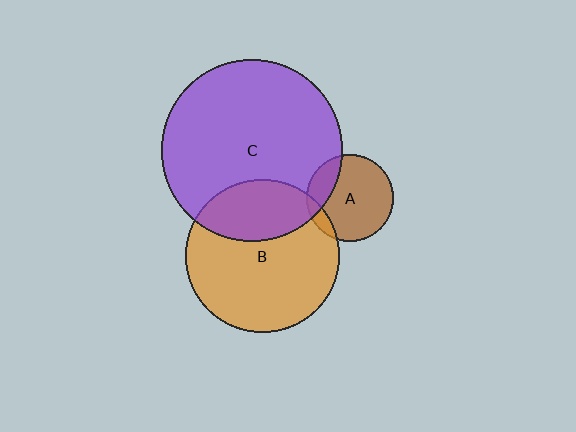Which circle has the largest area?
Circle C (purple).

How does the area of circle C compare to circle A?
Approximately 4.4 times.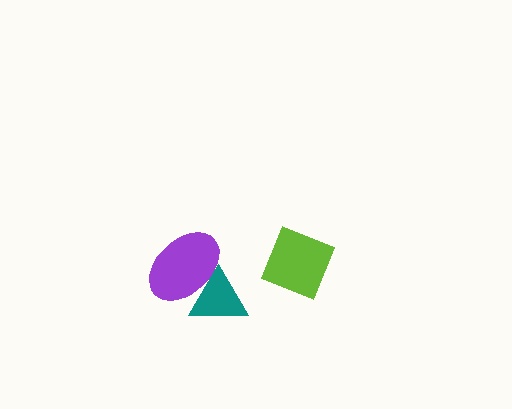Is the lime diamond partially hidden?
No, no other shape covers it.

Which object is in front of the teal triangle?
The purple ellipse is in front of the teal triangle.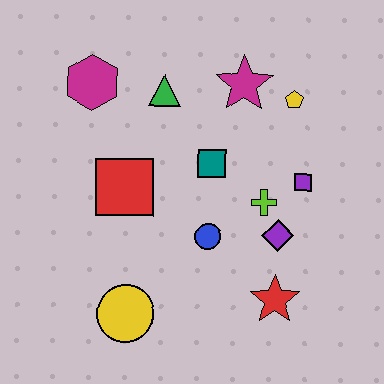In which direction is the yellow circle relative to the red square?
The yellow circle is below the red square.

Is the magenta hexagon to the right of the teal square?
No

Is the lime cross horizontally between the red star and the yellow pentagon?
No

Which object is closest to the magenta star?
The yellow pentagon is closest to the magenta star.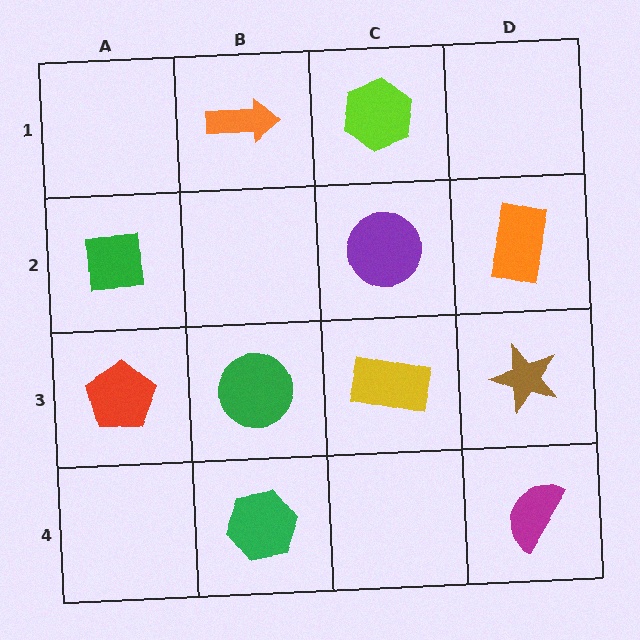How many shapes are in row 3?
4 shapes.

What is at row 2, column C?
A purple circle.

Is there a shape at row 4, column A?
No, that cell is empty.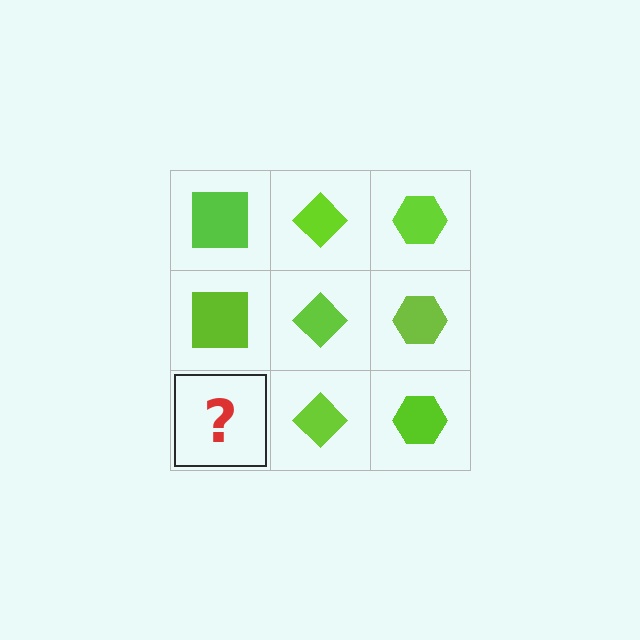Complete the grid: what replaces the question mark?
The question mark should be replaced with a lime square.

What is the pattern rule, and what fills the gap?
The rule is that each column has a consistent shape. The gap should be filled with a lime square.